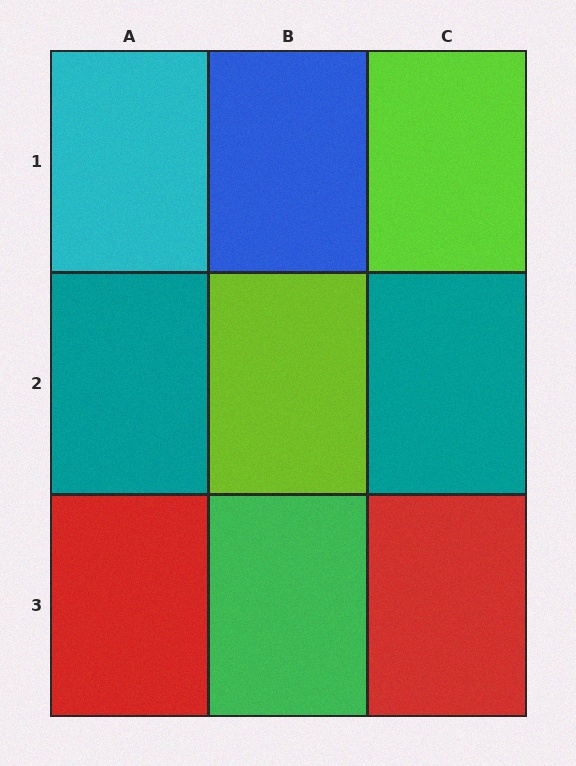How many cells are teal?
2 cells are teal.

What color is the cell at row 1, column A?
Cyan.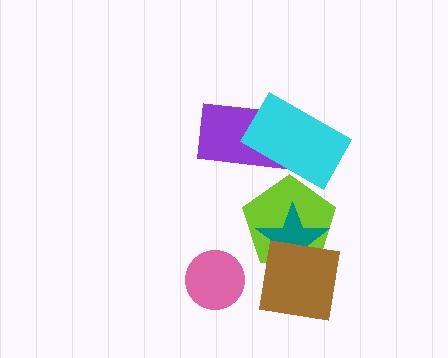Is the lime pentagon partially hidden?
Yes, it is partially covered by another shape.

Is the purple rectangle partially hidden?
Yes, it is partially covered by another shape.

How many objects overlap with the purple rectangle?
1 object overlaps with the purple rectangle.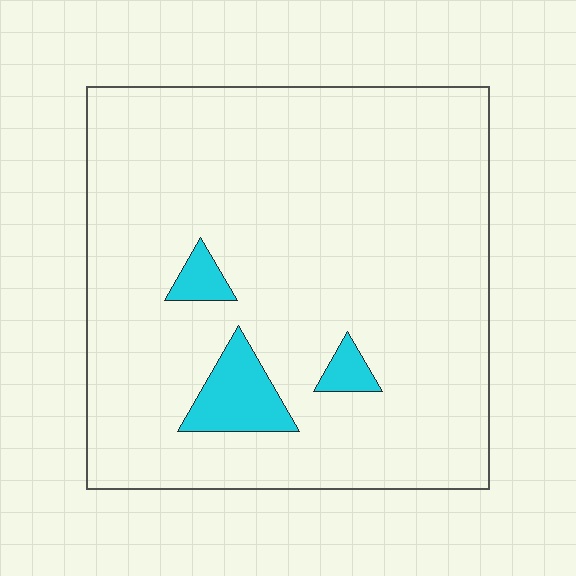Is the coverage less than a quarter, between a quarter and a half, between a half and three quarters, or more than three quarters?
Less than a quarter.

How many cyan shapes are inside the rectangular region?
3.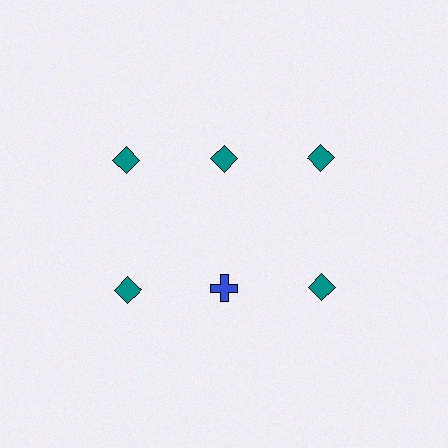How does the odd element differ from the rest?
It differs in both color (blue instead of teal) and shape (cross instead of diamond).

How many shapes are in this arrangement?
There are 6 shapes arranged in a grid pattern.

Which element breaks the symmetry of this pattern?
The blue cross in the second row, second from left column breaks the symmetry. All other shapes are teal diamonds.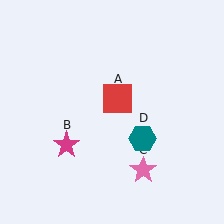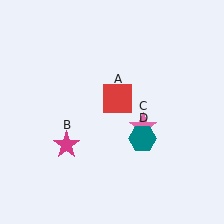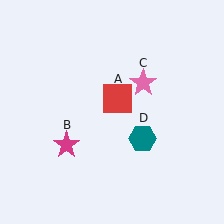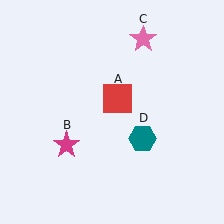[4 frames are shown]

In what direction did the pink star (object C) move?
The pink star (object C) moved up.